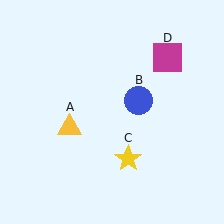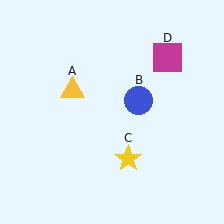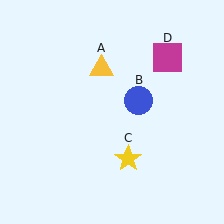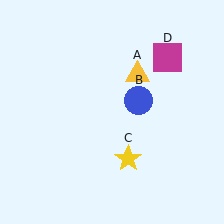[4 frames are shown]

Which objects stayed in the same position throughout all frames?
Blue circle (object B) and yellow star (object C) and magenta square (object D) remained stationary.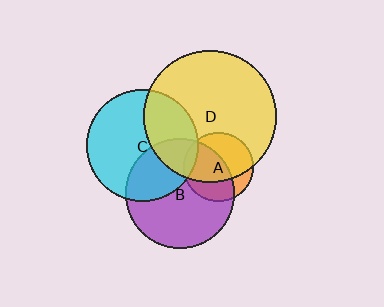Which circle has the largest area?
Circle D (yellow).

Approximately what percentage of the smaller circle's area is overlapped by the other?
Approximately 25%.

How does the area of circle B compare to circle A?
Approximately 2.5 times.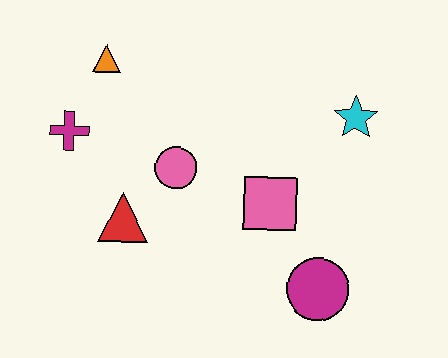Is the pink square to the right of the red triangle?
Yes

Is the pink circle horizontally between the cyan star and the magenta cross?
Yes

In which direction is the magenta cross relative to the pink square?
The magenta cross is to the left of the pink square.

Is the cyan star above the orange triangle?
No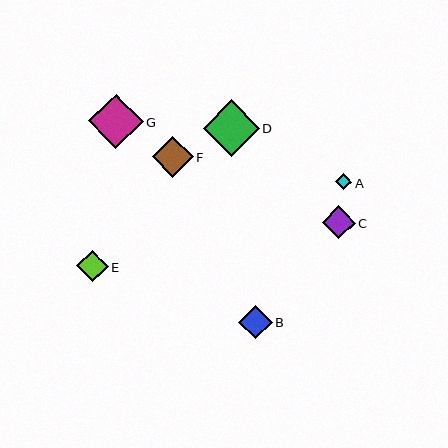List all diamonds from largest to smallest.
From largest to smallest: D, G, F, B, C, E, A.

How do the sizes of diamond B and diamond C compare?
Diamond B and diamond C are approximately the same size.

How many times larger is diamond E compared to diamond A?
Diamond E is approximately 1.9 times the size of diamond A.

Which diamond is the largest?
Diamond D is the largest with a size of approximately 56 pixels.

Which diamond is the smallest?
Diamond A is the smallest with a size of approximately 16 pixels.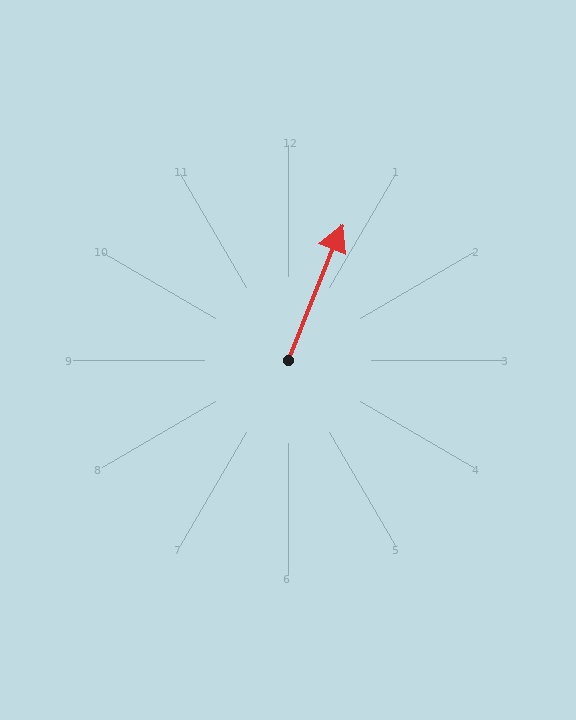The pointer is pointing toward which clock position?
Roughly 1 o'clock.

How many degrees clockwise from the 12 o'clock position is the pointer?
Approximately 22 degrees.